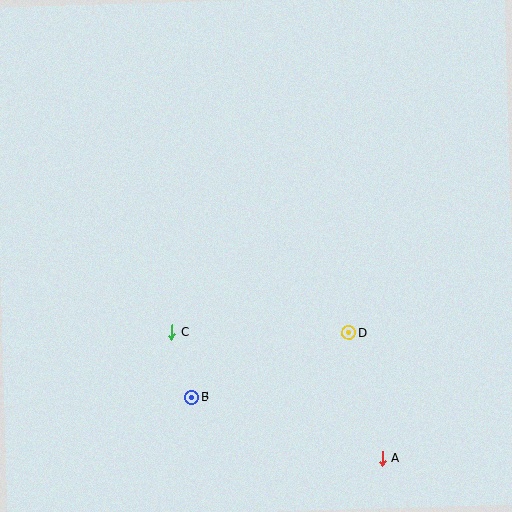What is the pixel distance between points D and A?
The distance between D and A is 130 pixels.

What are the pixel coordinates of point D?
Point D is at (349, 333).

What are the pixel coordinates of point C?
Point C is at (172, 332).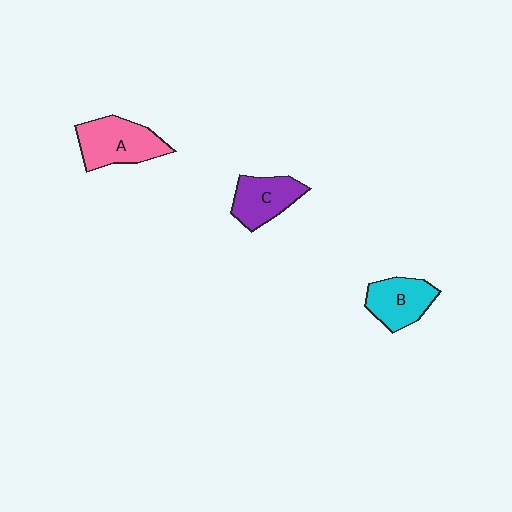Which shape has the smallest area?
Shape C (purple).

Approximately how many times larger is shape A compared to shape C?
Approximately 1.3 times.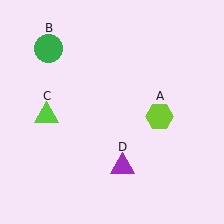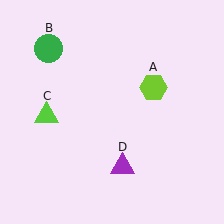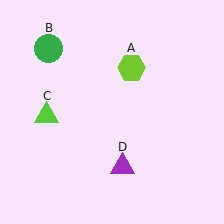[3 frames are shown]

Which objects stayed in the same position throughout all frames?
Green circle (object B) and lime triangle (object C) and purple triangle (object D) remained stationary.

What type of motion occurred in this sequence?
The lime hexagon (object A) rotated counterclockwise around the center of the scene.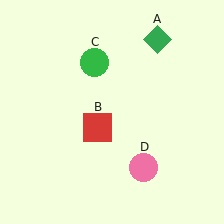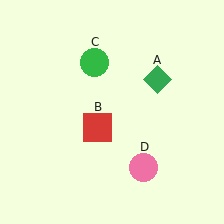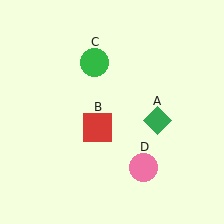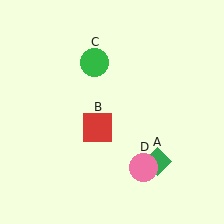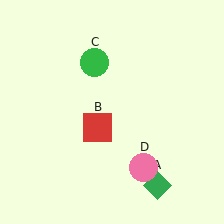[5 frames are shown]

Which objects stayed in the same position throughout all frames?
Red square (object B) and green circle (object C) and pink circle (object D) remained stationary.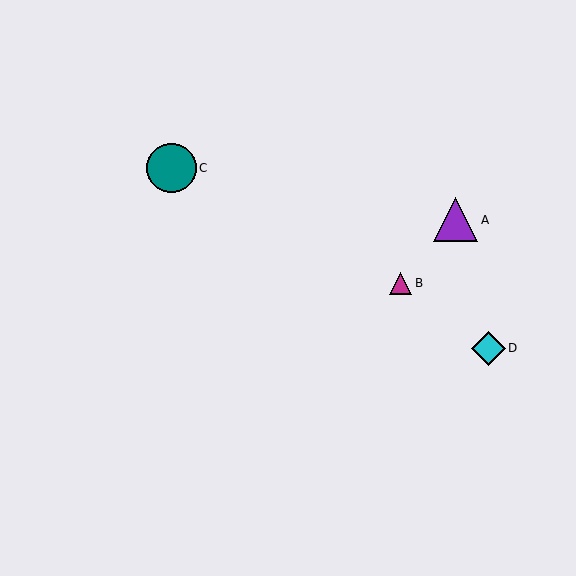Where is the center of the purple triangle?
The center of the purple triangle is at (456, 220).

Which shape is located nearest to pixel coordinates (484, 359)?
The cyan diamond (labeled D) at (488, 348) is nearest to that location.